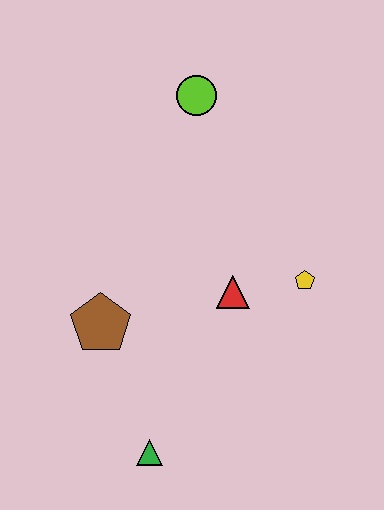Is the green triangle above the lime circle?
No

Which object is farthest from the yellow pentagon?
The green triangle is farthest from the yellow pentagon.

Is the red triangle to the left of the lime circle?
No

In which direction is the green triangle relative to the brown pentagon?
The green triangle is below the brown pentagon.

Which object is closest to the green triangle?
The brown pentagon is closest to the green triangle.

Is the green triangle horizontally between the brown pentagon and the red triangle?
Yes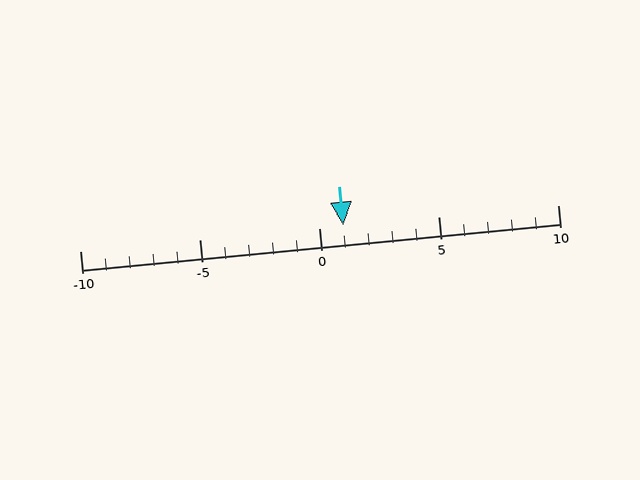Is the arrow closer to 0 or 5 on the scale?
The arrow is closer to 0.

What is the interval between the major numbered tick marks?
The major tick marks are spaced 5 units apart.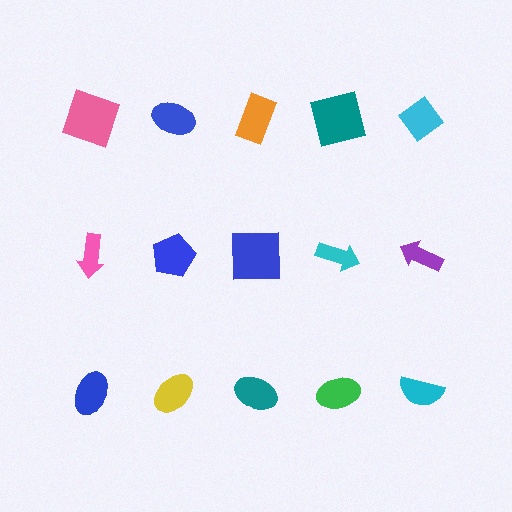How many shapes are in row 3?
5 shapes.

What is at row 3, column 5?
A cyan semicircle.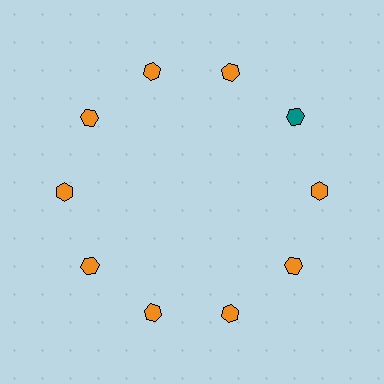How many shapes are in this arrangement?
There are 10 shapes arranged in a ring pattern.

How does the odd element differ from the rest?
It has a different color: teal instead of orange.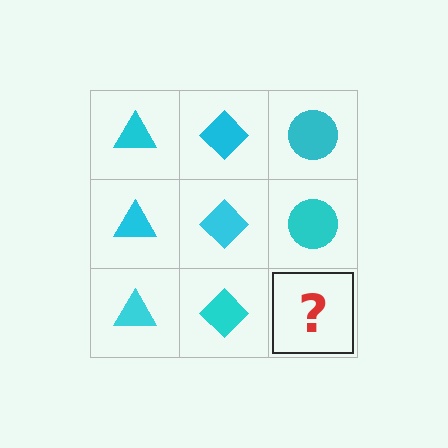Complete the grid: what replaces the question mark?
The question mark should be replaced with a cyan circle.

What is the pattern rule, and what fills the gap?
The rule is that each column has a consistent shape. The gap should be filled with a cyan circle.